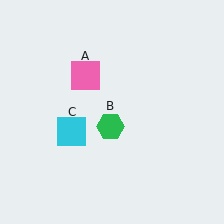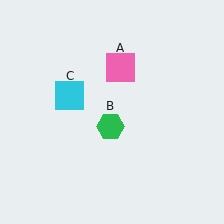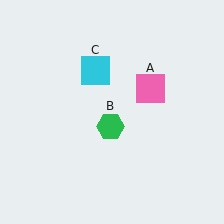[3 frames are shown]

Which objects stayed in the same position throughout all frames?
Green hexagon (object B) remained stationary.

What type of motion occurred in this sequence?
The pink square (object A), cyan square (object C) rotated clockwise around the center of the scene.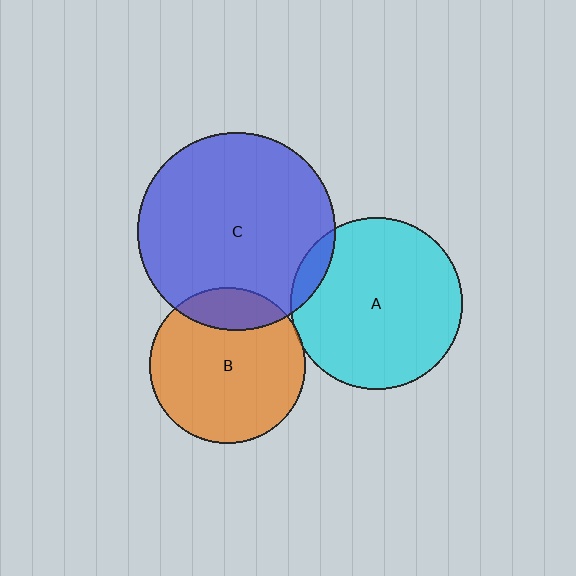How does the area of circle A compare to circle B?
Approximately 1.2 times.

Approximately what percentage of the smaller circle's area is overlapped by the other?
Approximately 5%.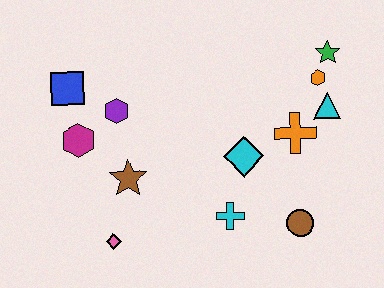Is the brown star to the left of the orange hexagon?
Yes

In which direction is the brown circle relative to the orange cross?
The brown circle is below the orange cross.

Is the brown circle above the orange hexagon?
No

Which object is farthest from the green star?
The pink diamond is farthest from the green star.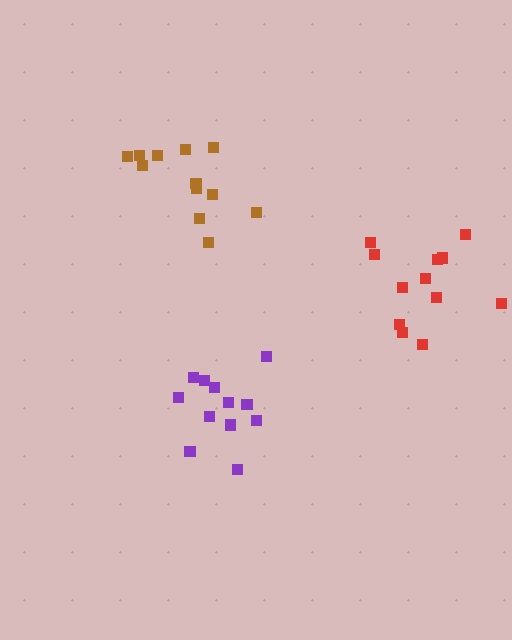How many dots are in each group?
Group 1: 12 dots, Group 2: 12 dots, Group 3: 12 dots (36 total).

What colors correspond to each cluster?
The clusters are colored: purple, brown, red.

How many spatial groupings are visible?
There are 3 spatial groupings.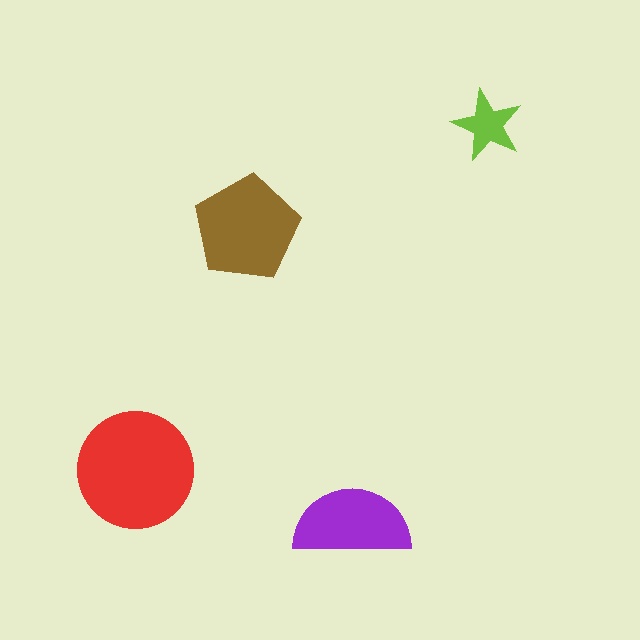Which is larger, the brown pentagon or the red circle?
The red circle.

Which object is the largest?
The red circle.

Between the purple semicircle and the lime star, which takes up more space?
The purple semicircle.